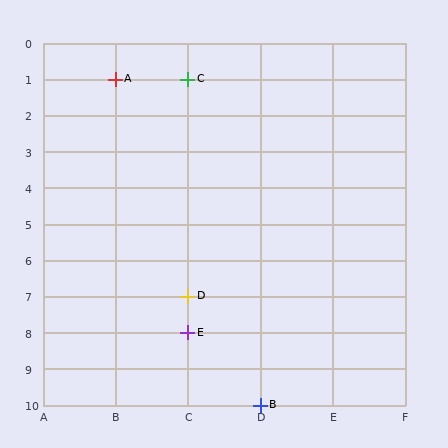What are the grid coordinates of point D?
Point D is at grid coordinates (C, 7).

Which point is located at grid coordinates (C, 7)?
Point D is at (C, 7).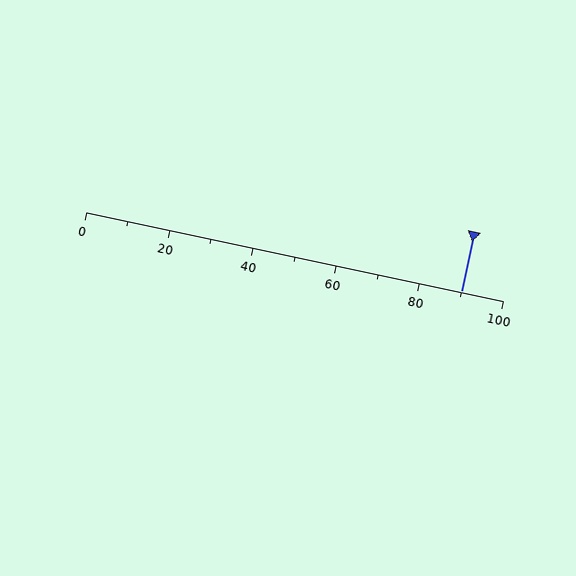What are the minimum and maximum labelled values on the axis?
The axis runs from 0 to 100.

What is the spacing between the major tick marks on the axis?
The major ticks are spaced 20 apart.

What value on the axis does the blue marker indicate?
The marker indicates approximately 90.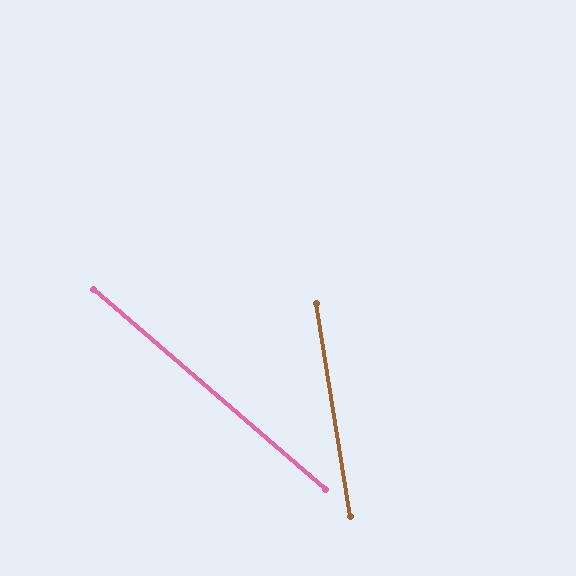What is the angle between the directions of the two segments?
Approximately 40 degrees.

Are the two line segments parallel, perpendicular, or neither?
Neither parallel nor perpendicular — they differ by about 40°.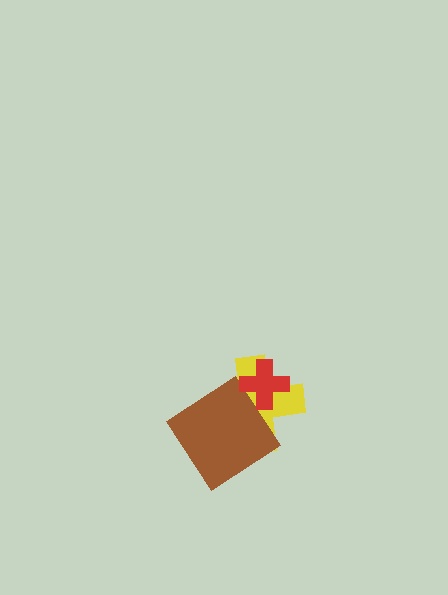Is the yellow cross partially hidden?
Yes, it is partially covered by another shape.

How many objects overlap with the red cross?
1 object overlaps with the red cross.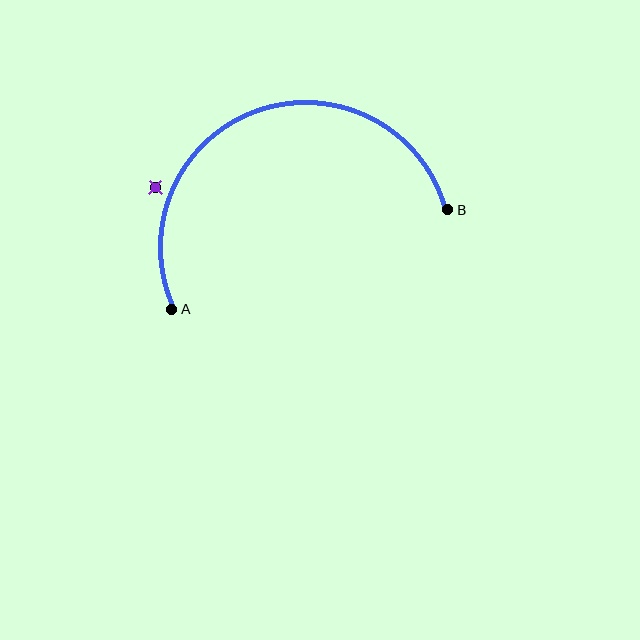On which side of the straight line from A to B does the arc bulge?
The arc bulges above the straight line connecting A and B.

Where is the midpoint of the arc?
The arc midpoint is the point on the curve farthest from the straight line joining A and B. It sits above that line.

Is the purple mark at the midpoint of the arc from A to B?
No — the purple mark does not lie on the arc at all. It sits slightly outside the curve.